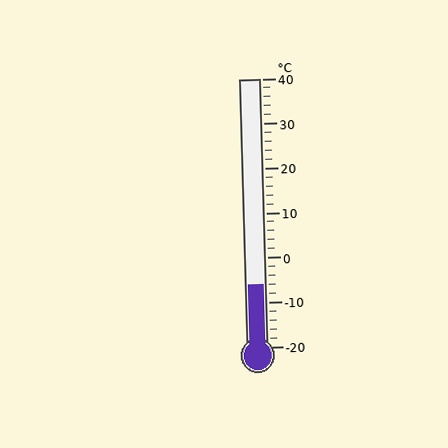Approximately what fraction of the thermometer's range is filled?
The thermometer is filled to approximately 25% of its range.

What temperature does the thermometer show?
The thermometer shows approximately -6°C.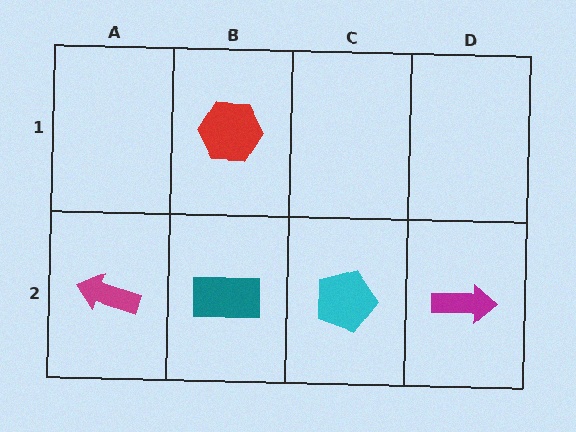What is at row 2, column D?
A magenta arrow.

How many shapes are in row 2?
4 shapes.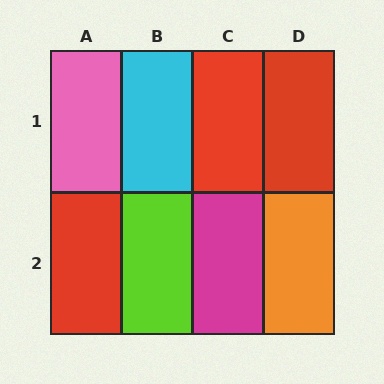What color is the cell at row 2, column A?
Red.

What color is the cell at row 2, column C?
Magenta.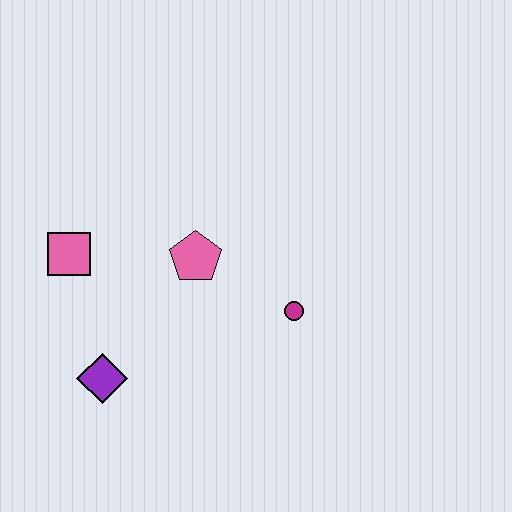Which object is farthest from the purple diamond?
The magenta circle is farthest from the purple diamond.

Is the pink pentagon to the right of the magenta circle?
No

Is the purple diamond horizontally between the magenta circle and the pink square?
Yes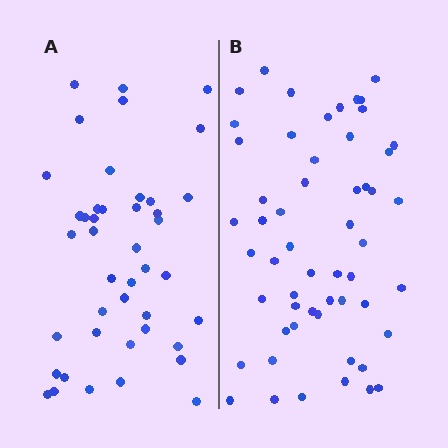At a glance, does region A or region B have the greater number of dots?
Region B (the right region) has more dots.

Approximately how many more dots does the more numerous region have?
Region B has roughly 12 or so more dots than region A.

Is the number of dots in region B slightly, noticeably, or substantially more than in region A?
Region B has noticeably more, but not dramatically so. The ratio is roughly 1.3 to 1.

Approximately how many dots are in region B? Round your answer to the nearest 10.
About 60 dots. (The exact count is 55, which rounds to 60.)